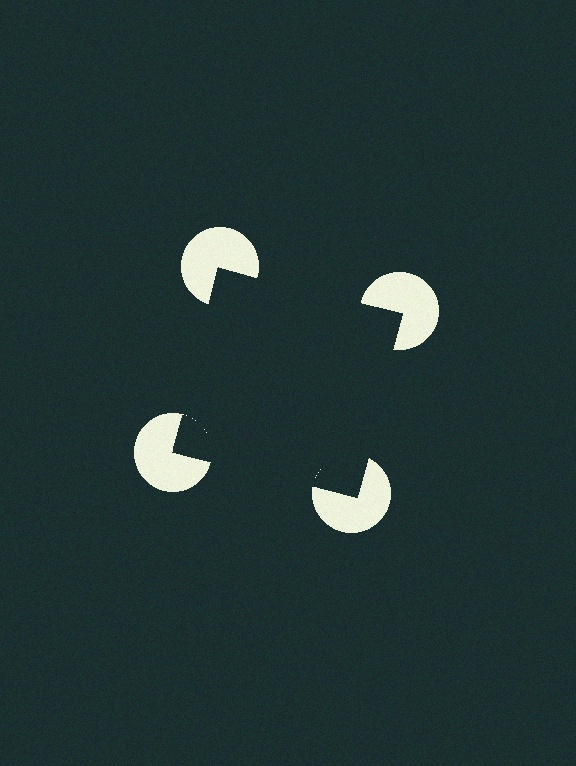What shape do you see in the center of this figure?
An illusory square — its edges are inferred from the aligned wedge cuts in the pac-man discs, not physically drawn.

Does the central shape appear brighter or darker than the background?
It typically appears slightly darker than the background, even though no actual brightness change is drawn.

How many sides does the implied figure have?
4 sides.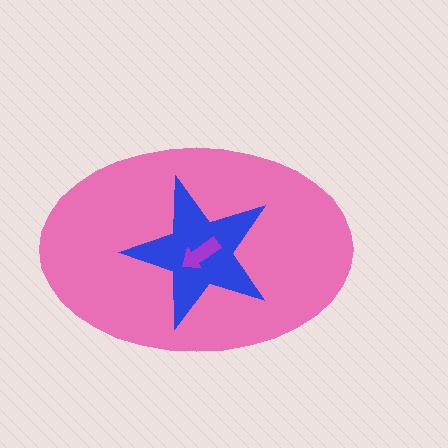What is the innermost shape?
The purple arrow.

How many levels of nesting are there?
3.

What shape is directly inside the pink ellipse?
The blue star.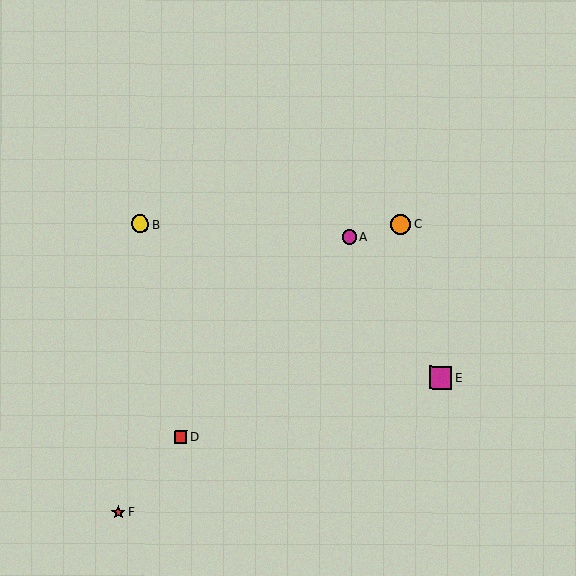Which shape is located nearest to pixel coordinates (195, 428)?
The red square (labeled D) at (181, 437) is nearest to that location.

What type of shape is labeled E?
Shape E is a magenta square.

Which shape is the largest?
The magenta square (labeled E) is the largest.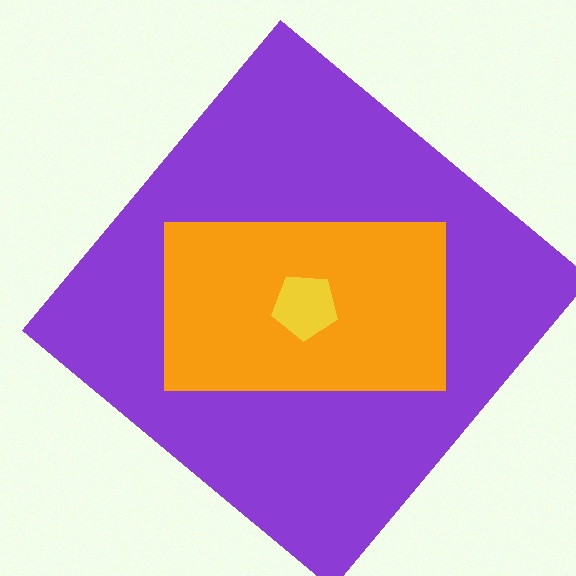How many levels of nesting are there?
3.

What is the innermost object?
The yellow pentagon.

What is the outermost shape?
The purple diamond.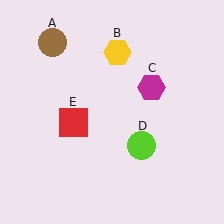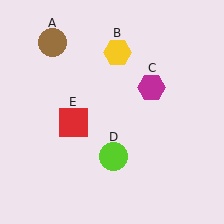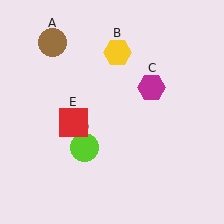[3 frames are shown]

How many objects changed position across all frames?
1 object changed position: lime circle (object D).